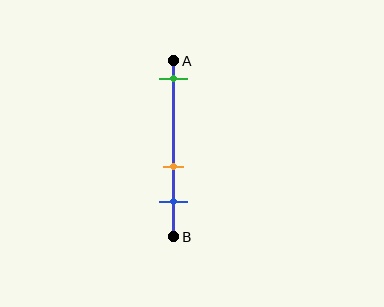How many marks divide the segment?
There are 3 marks dividing the segment.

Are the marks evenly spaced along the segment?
No, the marks are not evenly spaced.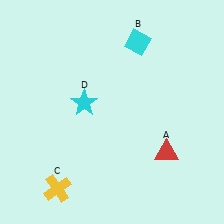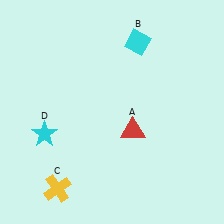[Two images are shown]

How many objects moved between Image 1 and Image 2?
2 objects moved between the two images.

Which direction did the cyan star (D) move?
The cyan star (D) moved left.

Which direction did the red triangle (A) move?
The red triangle (A) moved left.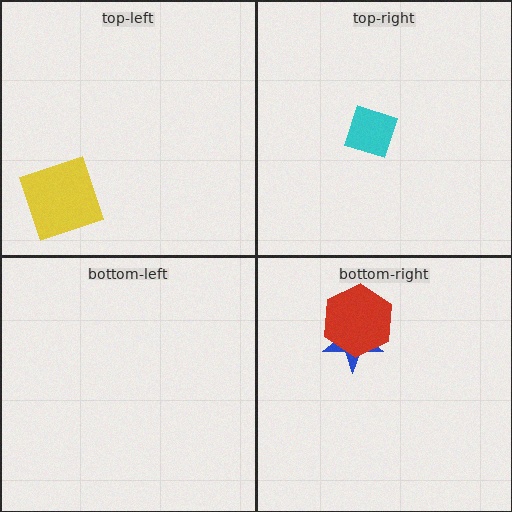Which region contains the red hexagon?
The bottom-right region.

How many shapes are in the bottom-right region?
2.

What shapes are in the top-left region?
The yellow square.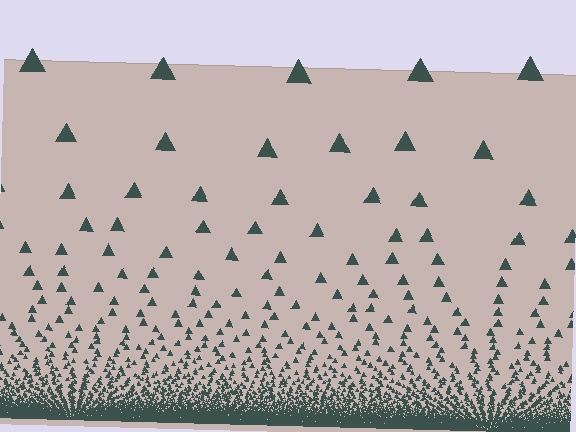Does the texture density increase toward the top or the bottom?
Density increases toward the bottom.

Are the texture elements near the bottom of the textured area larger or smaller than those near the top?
Smaller. The gradient is inverted — elements near the bottom are smaller and denser.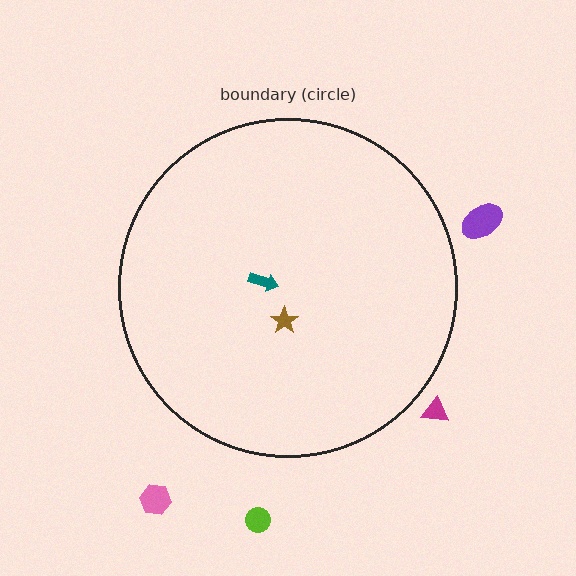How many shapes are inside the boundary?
2 inside, 4 outside.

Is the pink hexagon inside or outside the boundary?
Outside.